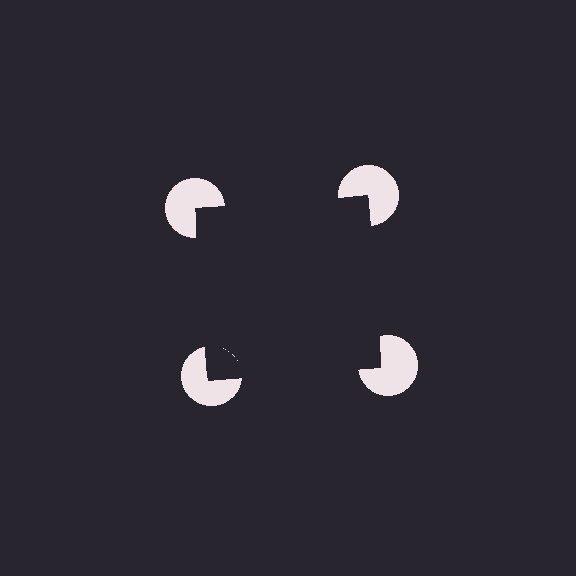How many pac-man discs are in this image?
There are 4 — one at each vertex of the illusory square.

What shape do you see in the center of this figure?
An illusory square — its edges are inferred from the aligned wedge cuts in the pac-man discs, not physically drawn.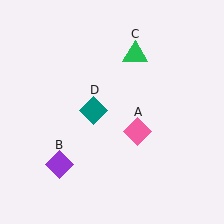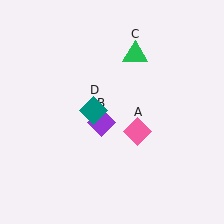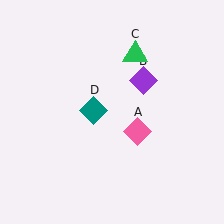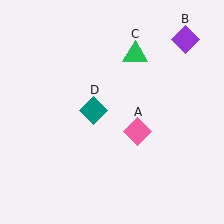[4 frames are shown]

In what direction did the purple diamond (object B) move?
The purple diamond (object B) moved up and to the right.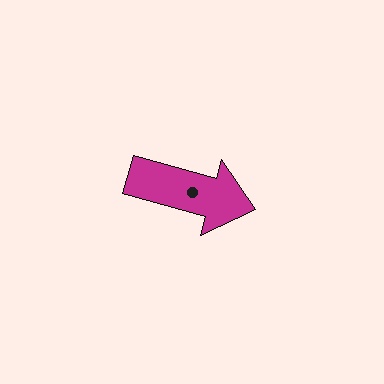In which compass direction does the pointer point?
East.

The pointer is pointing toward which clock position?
Roughly 4 o'clock.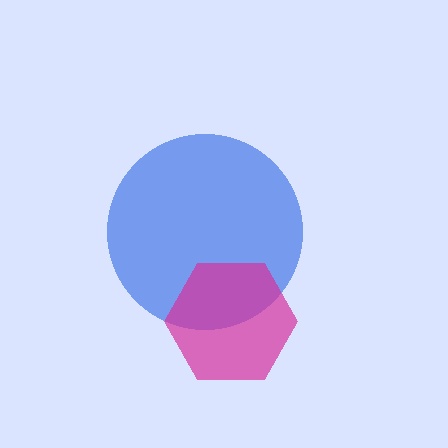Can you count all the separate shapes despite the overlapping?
Yes, there are 2 separate shapes.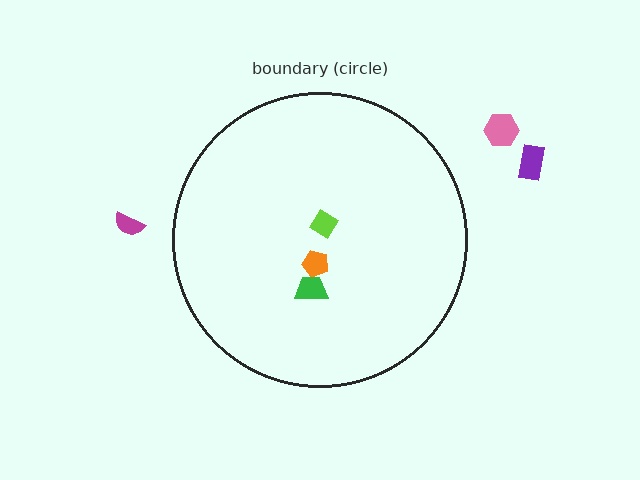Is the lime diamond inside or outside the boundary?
Inside.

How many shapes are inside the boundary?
3 inside, 3 outside.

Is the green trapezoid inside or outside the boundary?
Inside.